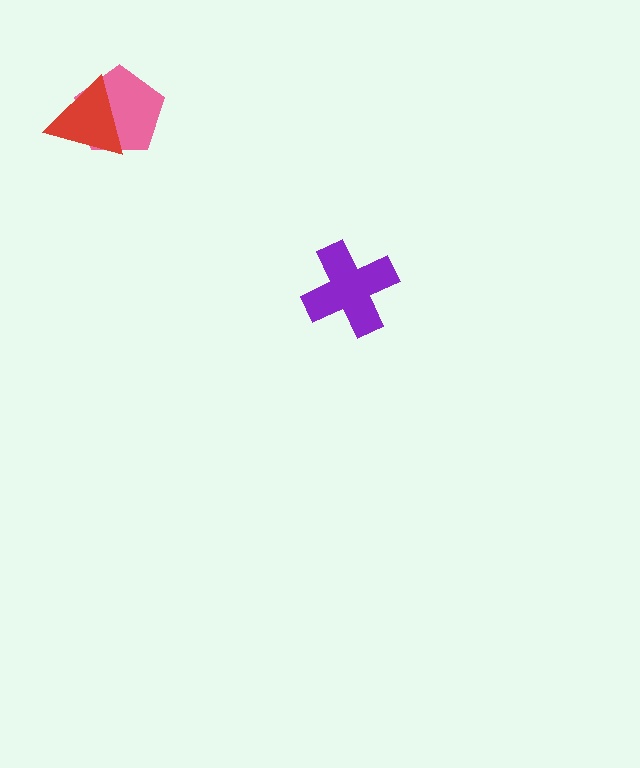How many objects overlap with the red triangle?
1 object overlaps with the red triangle.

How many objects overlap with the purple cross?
0 objects overlap with the purple cross.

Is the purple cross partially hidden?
No, no other shape covers it.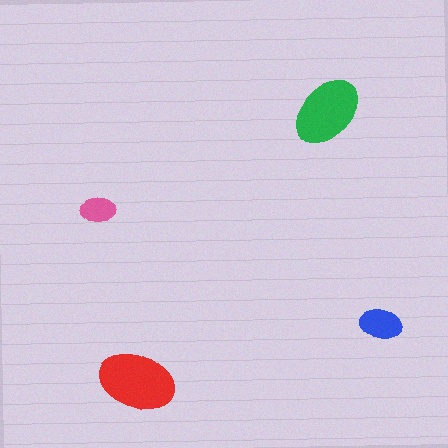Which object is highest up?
The green ellipse is topmost.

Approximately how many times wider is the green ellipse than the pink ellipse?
About 2 times wider.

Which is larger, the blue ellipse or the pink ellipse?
The blue one.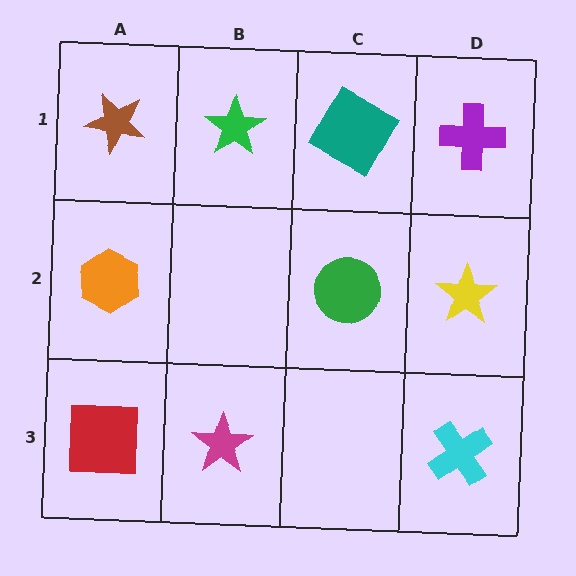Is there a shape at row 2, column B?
No, that cell is empty.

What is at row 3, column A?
A red square.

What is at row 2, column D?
A yellow star.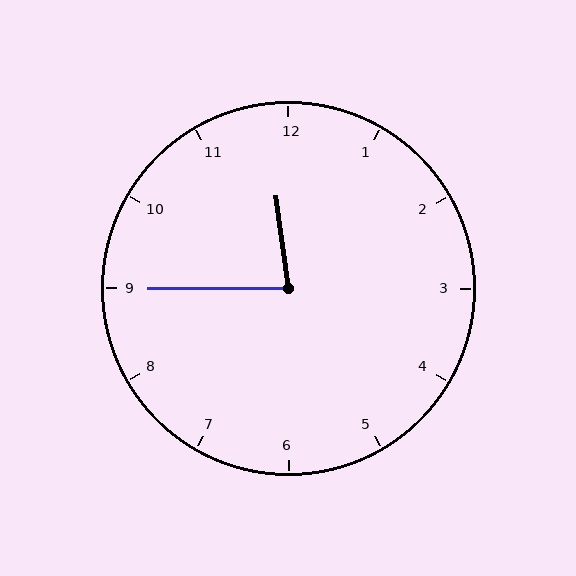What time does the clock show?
11:45.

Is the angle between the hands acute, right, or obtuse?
It is acute.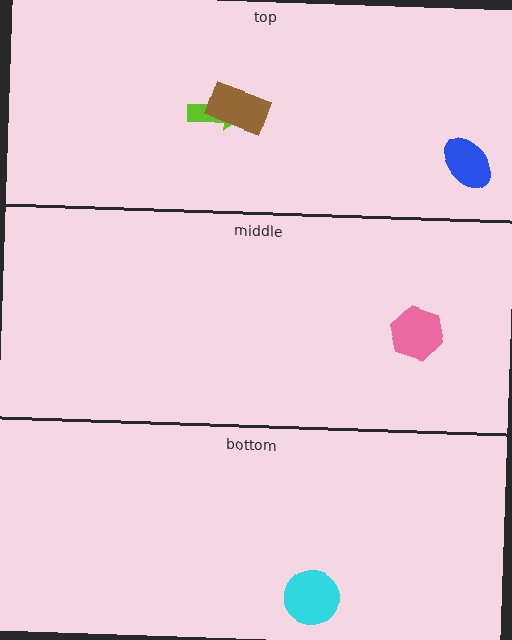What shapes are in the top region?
The blue ellipse, the lime arrow, the brown rectangle.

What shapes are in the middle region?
The pink hexagon.